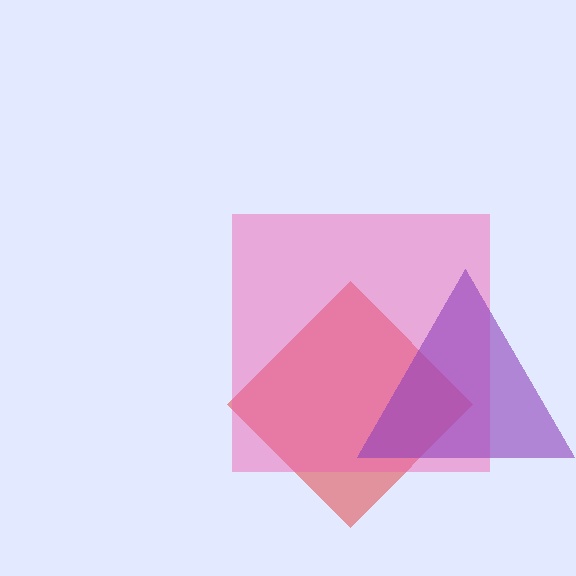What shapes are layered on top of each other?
The layered shapes are: a red diamond, a pink square, a purple triangle.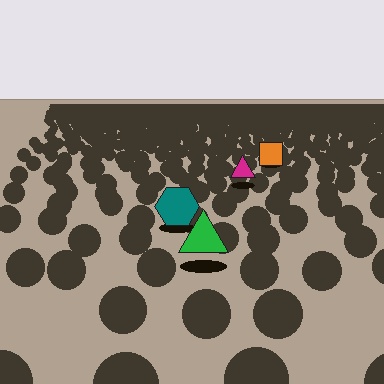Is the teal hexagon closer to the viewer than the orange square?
Yes. The teal hexagon is closer — you can tell from the texture gradient: the ground texture is coarser near it.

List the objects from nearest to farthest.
From nearest to farthest: the green triangle, the teal hexagon, the magenta triangle, the orange square.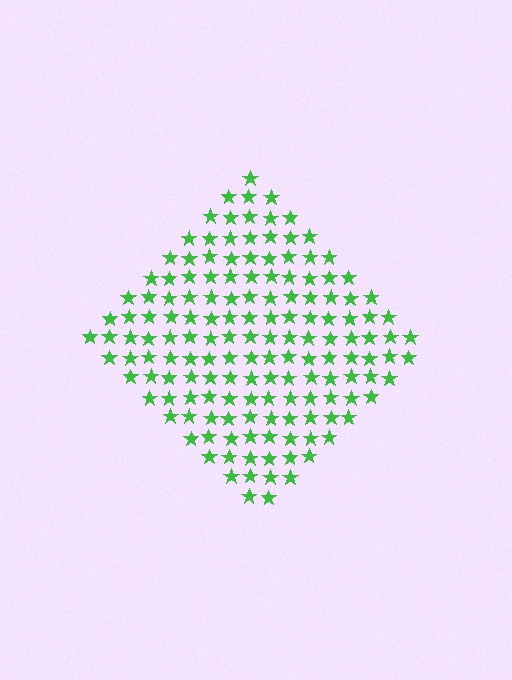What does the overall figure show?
The overall figure shows a diamond.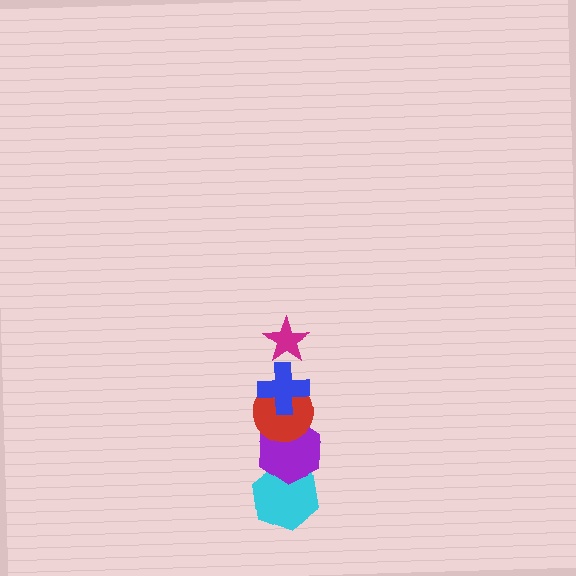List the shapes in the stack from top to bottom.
From top to bottom: the magenta star, the blue cross, the red circle, the purple hexagon, the cyan hexagon.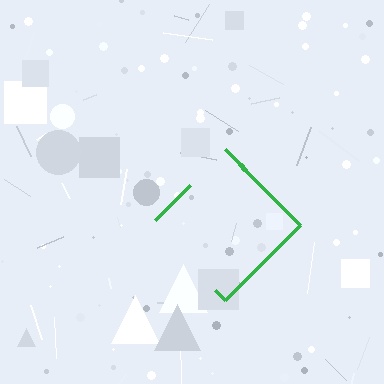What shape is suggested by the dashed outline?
The dashed outline suggests a diamond.